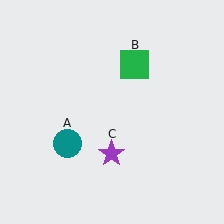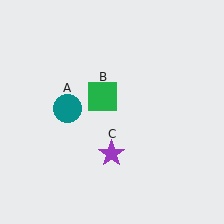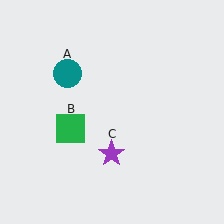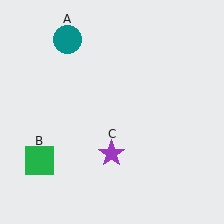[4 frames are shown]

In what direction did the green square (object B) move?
The green square (object B) moved down and to the left.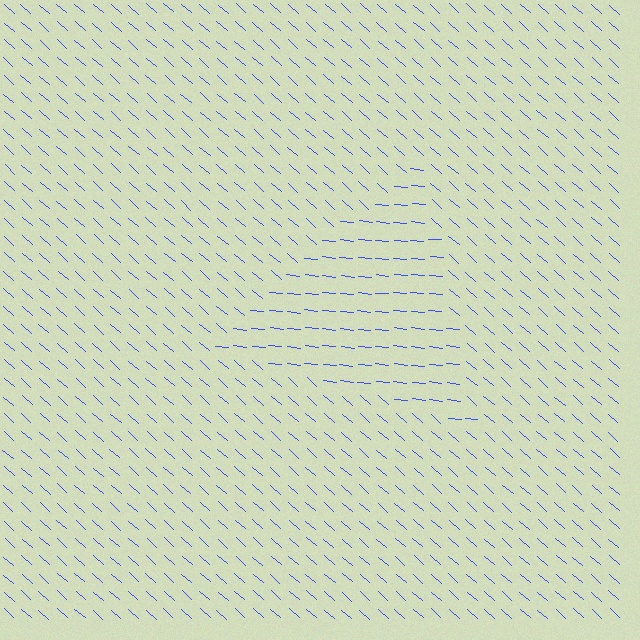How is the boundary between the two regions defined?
The boundary is defined purely by a change in line orientation (approximately 35 degrees difference). All lines are the same color and thickness.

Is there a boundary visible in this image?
Yes, there is a texture boundary formed by a change in line orientation.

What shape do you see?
I see a triangle.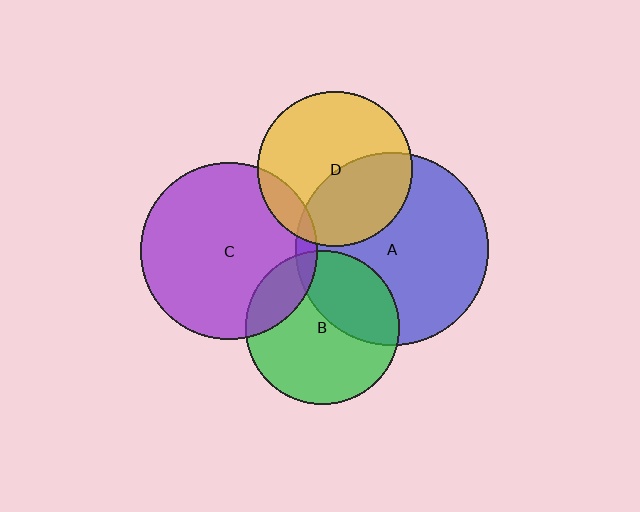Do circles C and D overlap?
Yes.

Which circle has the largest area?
Circle A (blue).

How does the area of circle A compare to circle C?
Approximately 1.2 times.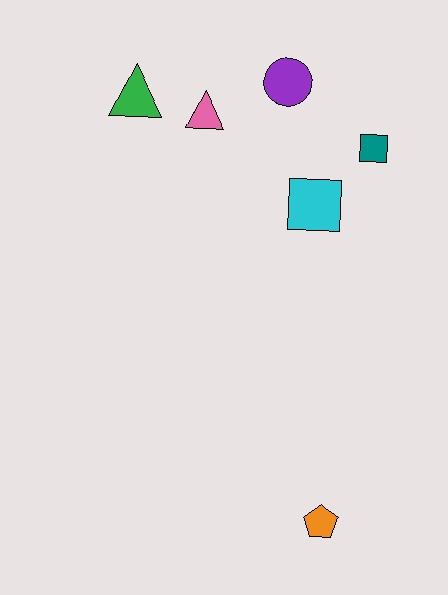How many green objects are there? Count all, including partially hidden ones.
There is 1 green object.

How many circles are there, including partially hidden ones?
There is 1 circle.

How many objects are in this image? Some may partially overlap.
There are 6 objects.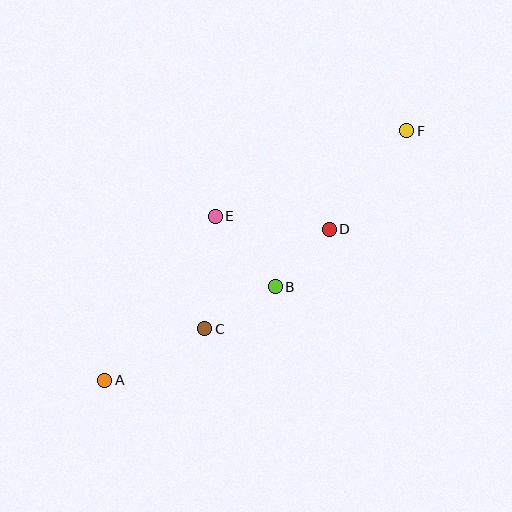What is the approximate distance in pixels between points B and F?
The distance between B and F is approximately 204 pixels.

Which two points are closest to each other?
Points B and D are closest to each other.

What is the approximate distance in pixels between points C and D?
The distance between C and D is approximately 159 pixels.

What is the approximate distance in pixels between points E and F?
The distance between E and F is approximately 209 pixels.